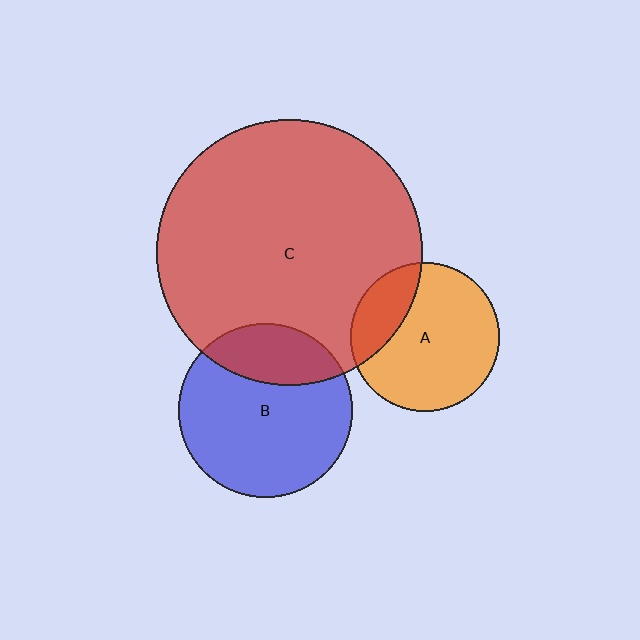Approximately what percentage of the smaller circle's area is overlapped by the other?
Approximately 25%.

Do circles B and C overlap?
Yes.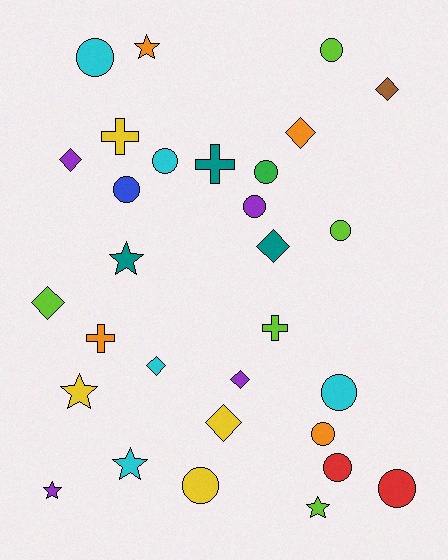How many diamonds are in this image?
There are 8 diamonds.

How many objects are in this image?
There are 30 objects.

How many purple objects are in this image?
There are 4 purple objects.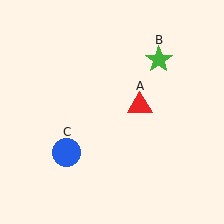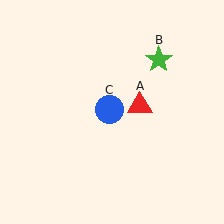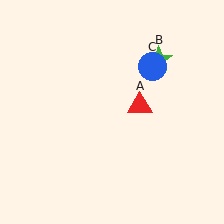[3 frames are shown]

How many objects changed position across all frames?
1 object changed position: blue circle (object C).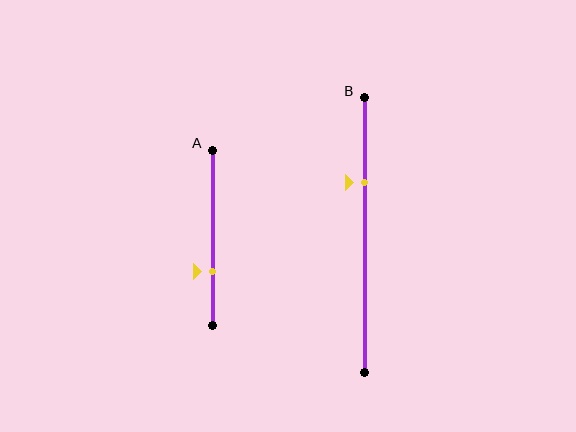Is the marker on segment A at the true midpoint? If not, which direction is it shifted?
No, the marker on segment A is shifted downward by about 19% of the segment length.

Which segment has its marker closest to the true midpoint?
Segment A has its marker closest to the true midpoint.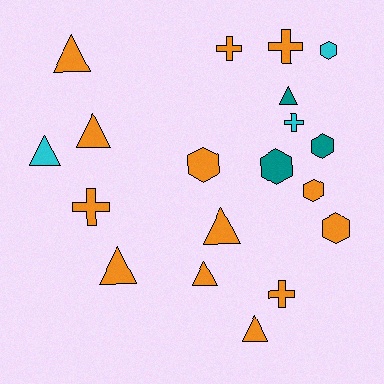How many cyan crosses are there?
There is 1 cyan cross.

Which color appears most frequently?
Orange, with 13 objects.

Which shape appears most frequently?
Triangle, with 8 objects.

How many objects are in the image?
There are 19 objects.